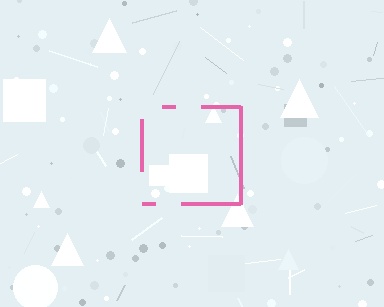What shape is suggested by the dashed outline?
The dashed outline suggests a square.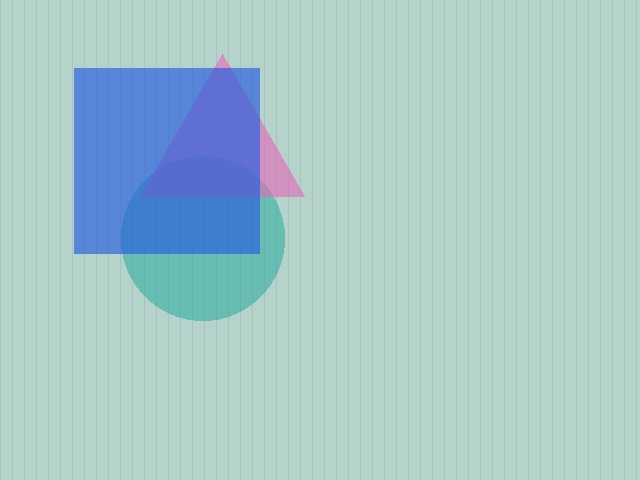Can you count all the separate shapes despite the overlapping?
Yes, there are 3 separate shapes.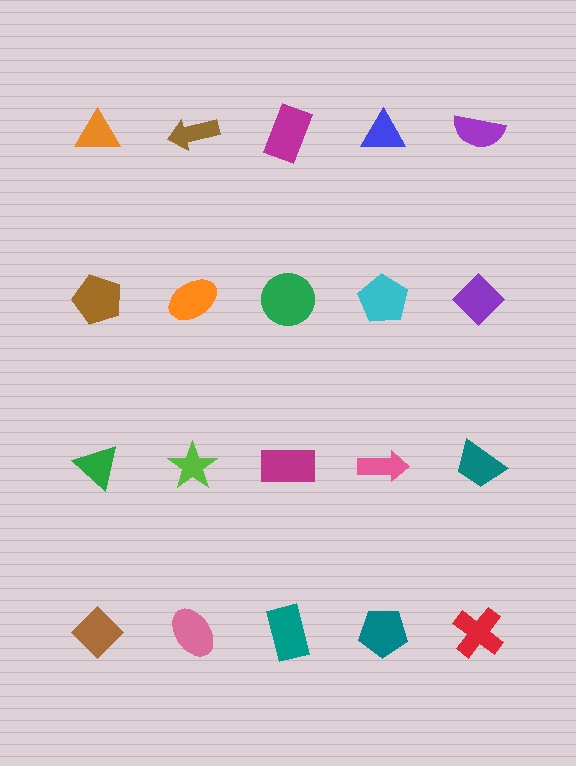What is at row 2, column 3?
A green circle.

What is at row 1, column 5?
A purple semicircle.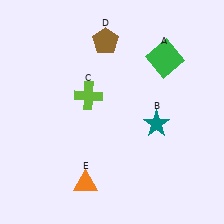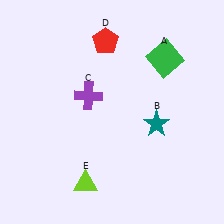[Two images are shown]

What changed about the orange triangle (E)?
In Image 1, E is orange. In Image 2, it changed to lime.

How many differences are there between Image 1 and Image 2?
There are 3 differences between the two images.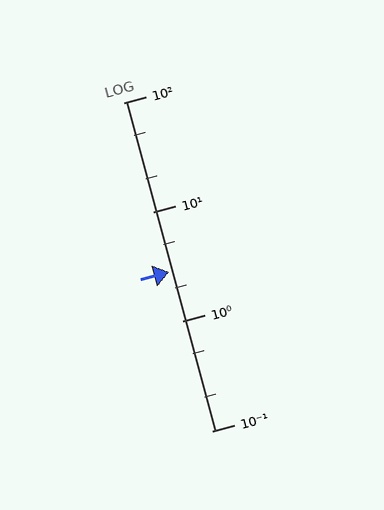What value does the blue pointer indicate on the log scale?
The pointer indicates approximately 2.8.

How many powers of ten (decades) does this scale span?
The scale spans 3 decades, from 0.1 to 100.